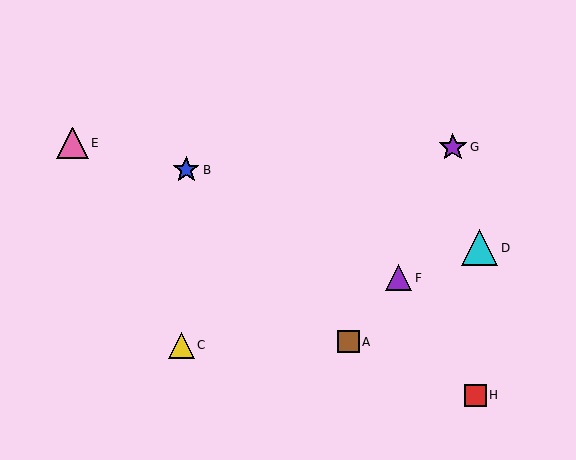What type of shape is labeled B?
Shape B is a blue star.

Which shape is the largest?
The cyan triangle (labeled D) is the largest.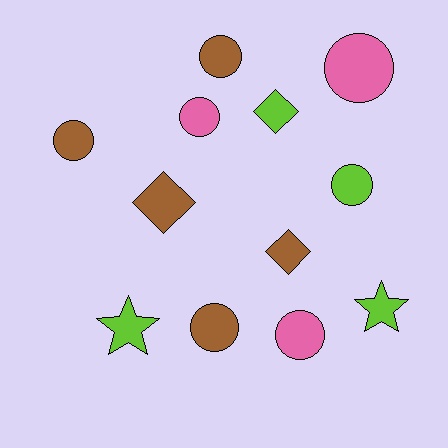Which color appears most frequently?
Brown, with 5 objects.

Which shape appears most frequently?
Circle, with 7 objects.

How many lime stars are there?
There are 2 lime stars.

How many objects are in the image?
There are 12 objects.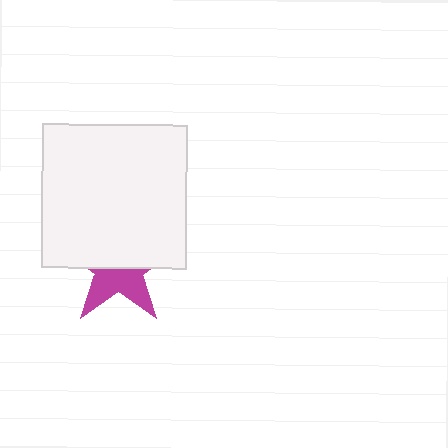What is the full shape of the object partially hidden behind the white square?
The partially hidden object is a magenta star.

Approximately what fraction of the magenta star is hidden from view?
Roughly 57% of the magenta star is hidden behind the white square.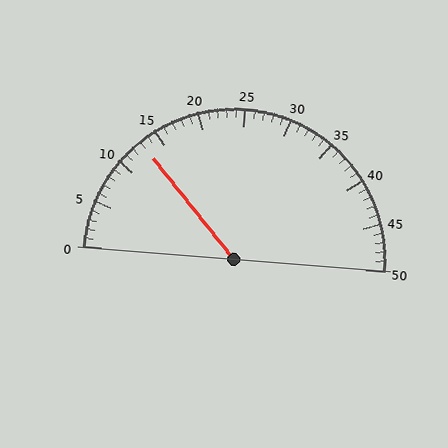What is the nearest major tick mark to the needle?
The nearest major tick mark is 15.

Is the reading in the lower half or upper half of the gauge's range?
The reading is in the lower half of the range (0 to 50).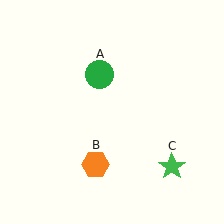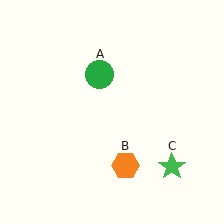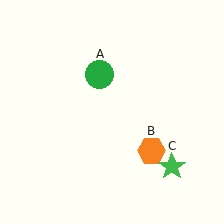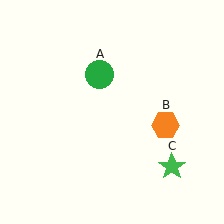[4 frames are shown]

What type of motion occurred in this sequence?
The orange hexagon (object B) rotated counterclockwise around the center of the scene.